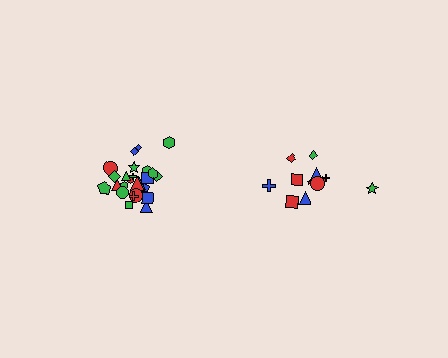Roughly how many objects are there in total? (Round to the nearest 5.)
Roughly 35 objects in total.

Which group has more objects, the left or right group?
The left group.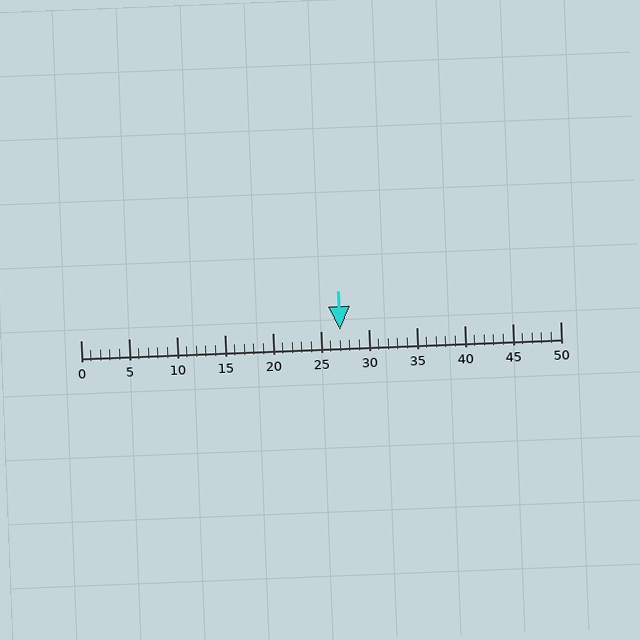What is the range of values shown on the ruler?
The ruler shows values from 0 to 50.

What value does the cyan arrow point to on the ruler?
The cyan arrow points to approximately 27.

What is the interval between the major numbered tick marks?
The major tick marks are spaced 5 units apart.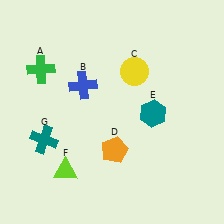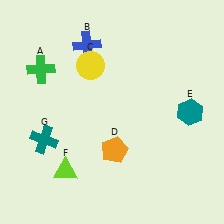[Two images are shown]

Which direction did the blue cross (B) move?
The blue cross (B) moved up.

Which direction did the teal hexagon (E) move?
The teal hexagon (E) moved right.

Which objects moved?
The objects that moved are: the blue cross (B), the yellow circle (C), the teal hexagon (E).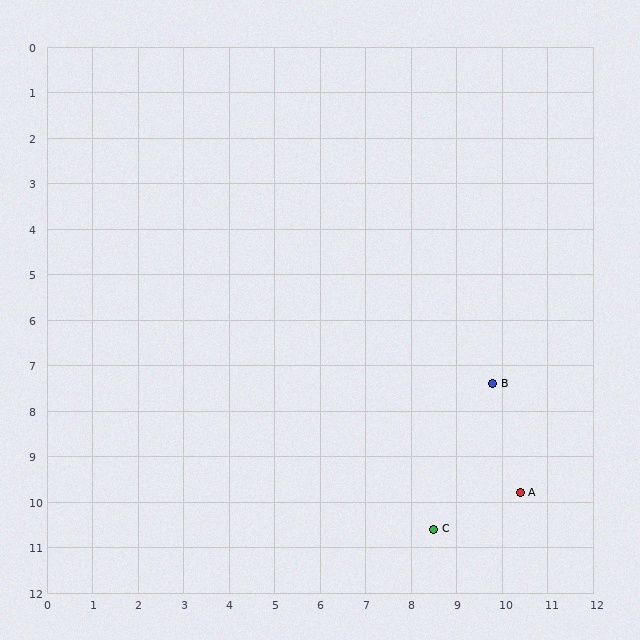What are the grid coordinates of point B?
Point B is at approximately (9.8, 7.4).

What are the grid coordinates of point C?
Point C is at approximately (8.5, 10.6).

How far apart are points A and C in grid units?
Points A and C are about 2.1 grid units apart.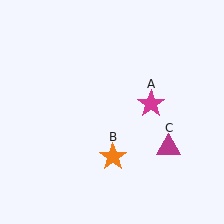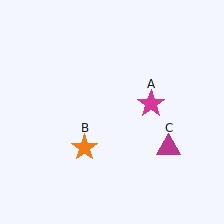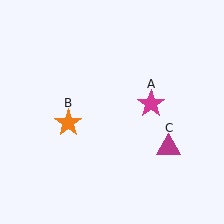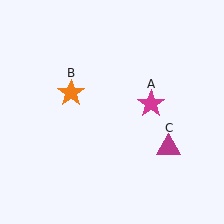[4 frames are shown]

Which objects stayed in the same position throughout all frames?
Magenta star (object A) and magenta triangle (object C) remained stationary.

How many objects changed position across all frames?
1 object changed position: orange star (object B).